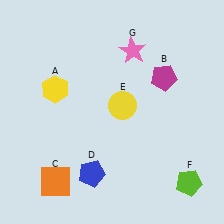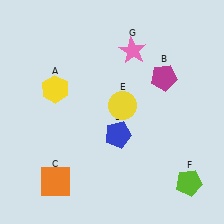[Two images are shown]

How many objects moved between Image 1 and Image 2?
1 object moved between the two images.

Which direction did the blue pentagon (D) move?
The blue pentagon (D) moved up.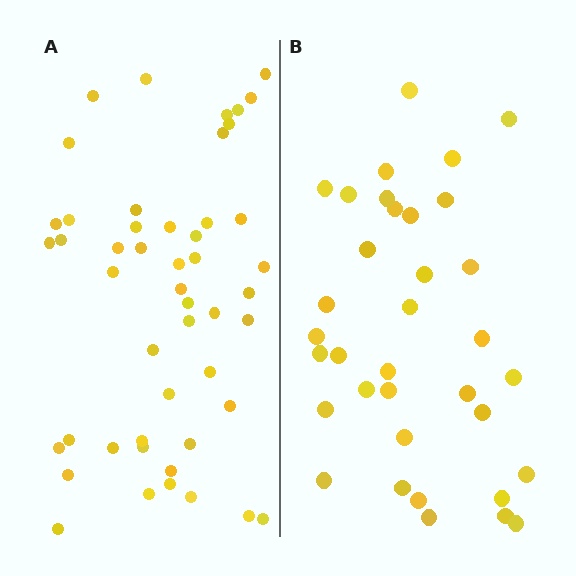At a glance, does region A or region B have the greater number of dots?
Region A (the left region) has more dots.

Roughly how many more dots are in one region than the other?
Region A has approximately 15 more dots than region B.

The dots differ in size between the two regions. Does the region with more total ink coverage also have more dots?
No. Region B has more total ink coverage because its dots are larger, but region A actually contains more individual dots. Total area can be misleading — the number of items is what matters here.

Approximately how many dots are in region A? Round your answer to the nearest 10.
About 50 dots. (The exact count is 49, which rounds to 50.)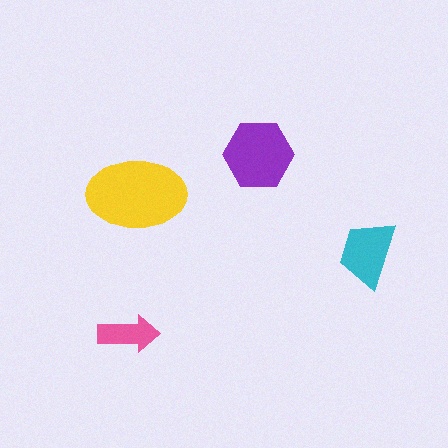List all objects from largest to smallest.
The yellow ellipse, the purple hexagon, the cyan trapezoid, the pink arrow.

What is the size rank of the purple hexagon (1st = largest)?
2nd.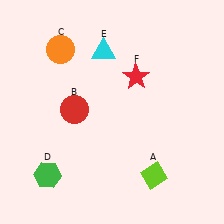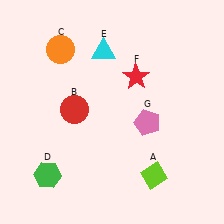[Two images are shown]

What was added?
A pink pentagon (G) was added in Image 2.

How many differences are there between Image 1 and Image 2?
There is 1 difference between the two images.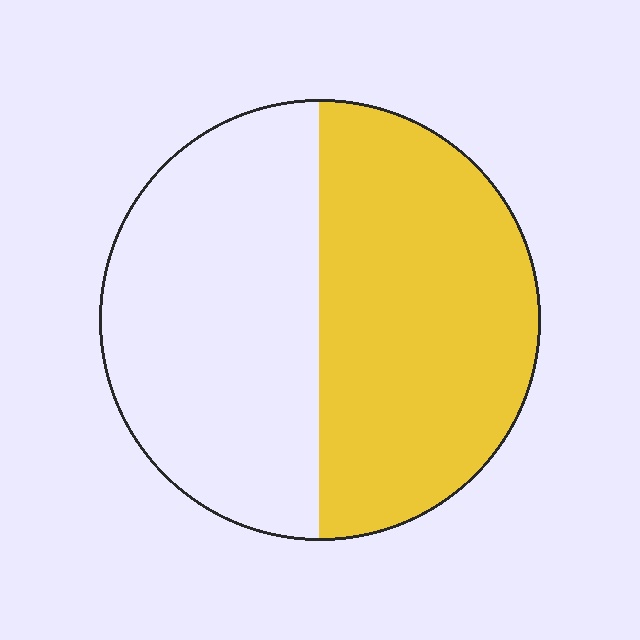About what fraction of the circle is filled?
About one half (1/2).